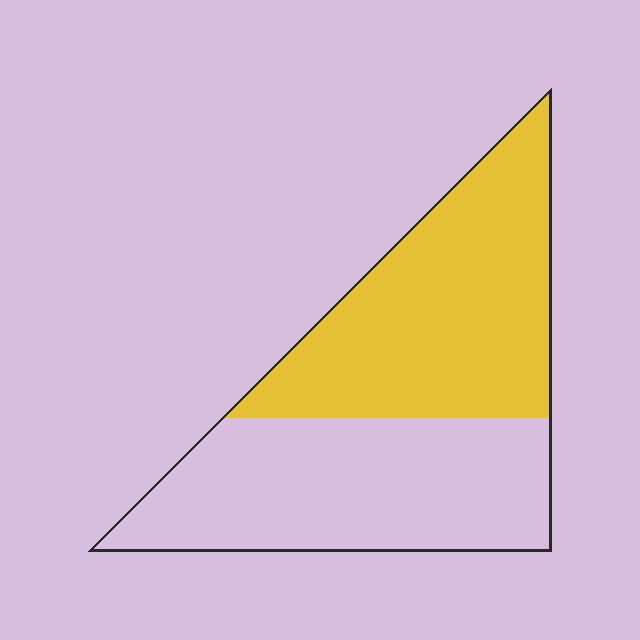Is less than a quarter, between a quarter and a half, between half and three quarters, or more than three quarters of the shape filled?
Between half and three quarters.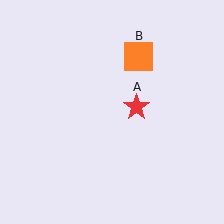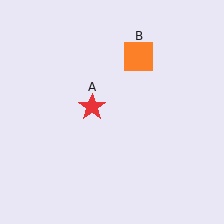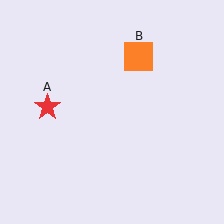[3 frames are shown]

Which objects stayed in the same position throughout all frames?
Orange square (object B) remained stationary.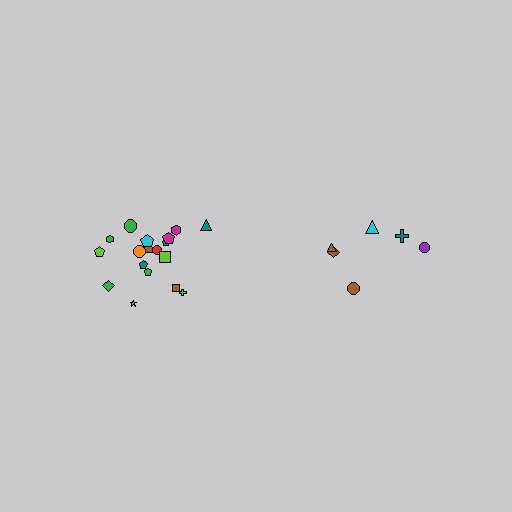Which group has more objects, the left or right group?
The left group.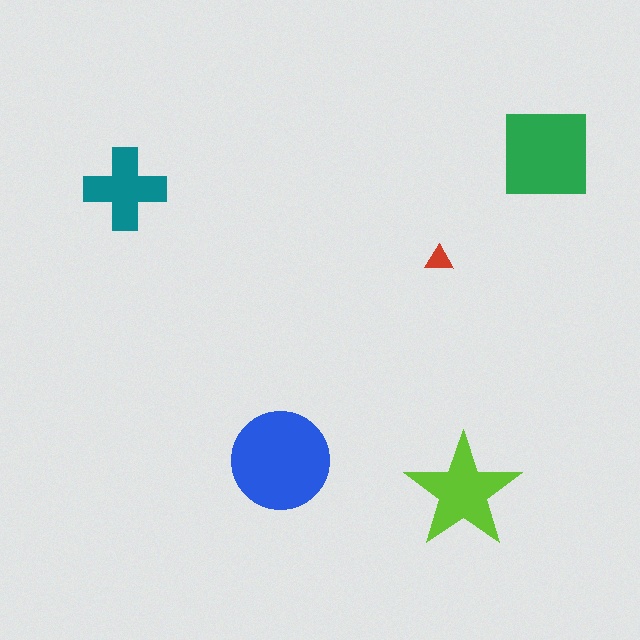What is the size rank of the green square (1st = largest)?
2nd.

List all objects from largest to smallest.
The blue circle, the green square, the lime star, the teal cross, the red triangle.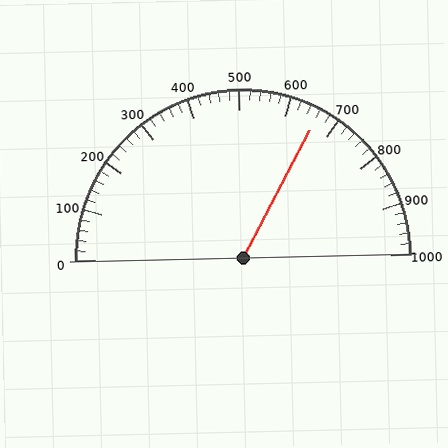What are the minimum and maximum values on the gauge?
The gauge ranges from 0 to 1000.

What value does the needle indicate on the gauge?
The needle indicates approximately 660.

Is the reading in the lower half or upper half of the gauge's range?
The reading is in the upper half of the range (0 to 1000).